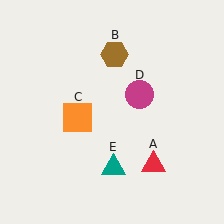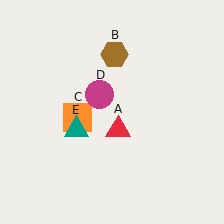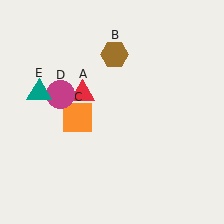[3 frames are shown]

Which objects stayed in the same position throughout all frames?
Brown hexagon (object B) and orange square (object C) remained stationary.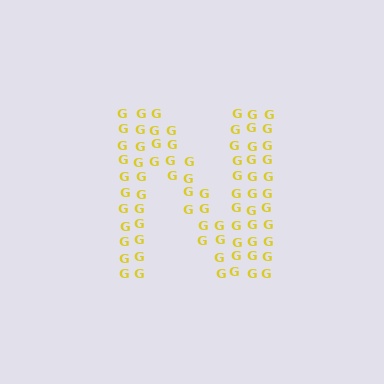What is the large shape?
The large shape is the letter N.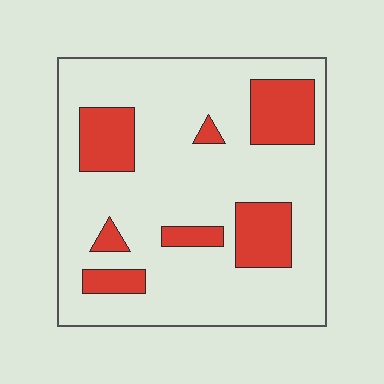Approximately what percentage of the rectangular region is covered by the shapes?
Approximately 20%.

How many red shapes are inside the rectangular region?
7.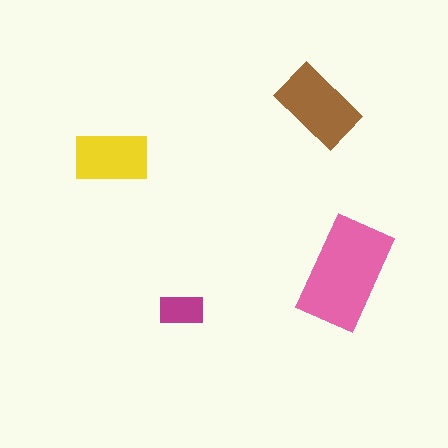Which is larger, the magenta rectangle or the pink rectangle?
The pink one.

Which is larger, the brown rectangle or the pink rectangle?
The pink one.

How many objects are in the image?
There are 4 objects in the image.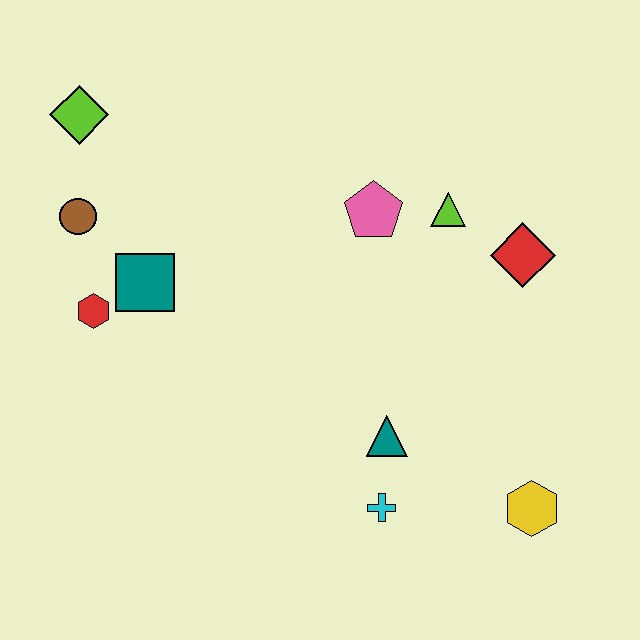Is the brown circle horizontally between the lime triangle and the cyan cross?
No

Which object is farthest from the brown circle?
The yellow hexagon is farthest from the brown circle.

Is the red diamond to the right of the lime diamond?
Yes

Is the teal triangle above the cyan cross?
Yes